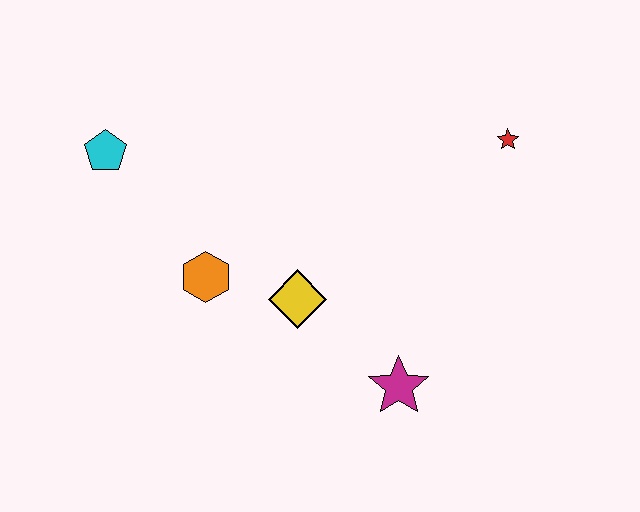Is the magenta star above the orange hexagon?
No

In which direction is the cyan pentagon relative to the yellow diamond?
The cyan pentagon is to the left of the yellow diamond.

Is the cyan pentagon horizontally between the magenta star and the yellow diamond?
No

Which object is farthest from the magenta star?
The cyan pentagon is farthest from the magenta star.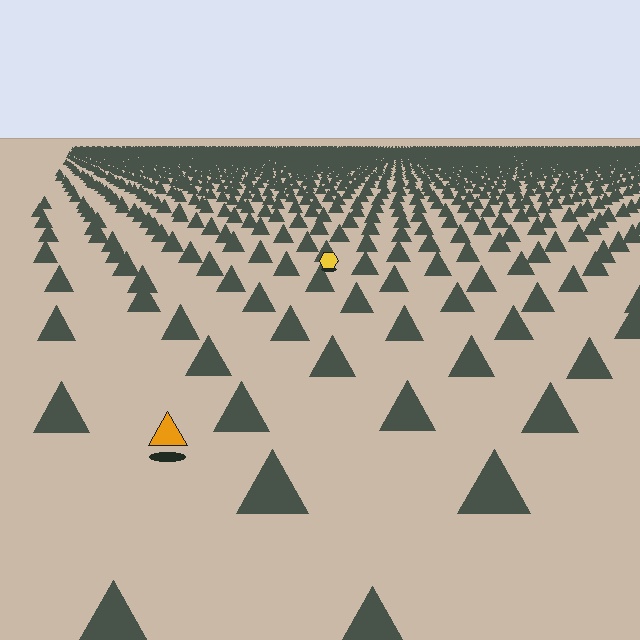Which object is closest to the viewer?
The orange triangle is closest. The texture marks near it are larger and more spread out.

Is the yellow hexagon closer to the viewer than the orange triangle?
No. The orange triangle is closer — you can tell from the texture gradient: the ground texture is coarser near it.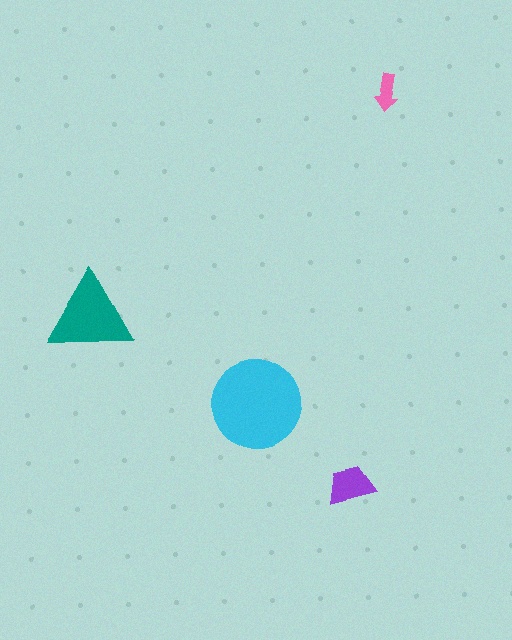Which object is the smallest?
The pink arrow.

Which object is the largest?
The cyan circle.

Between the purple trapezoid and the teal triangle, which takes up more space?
The teal triangle.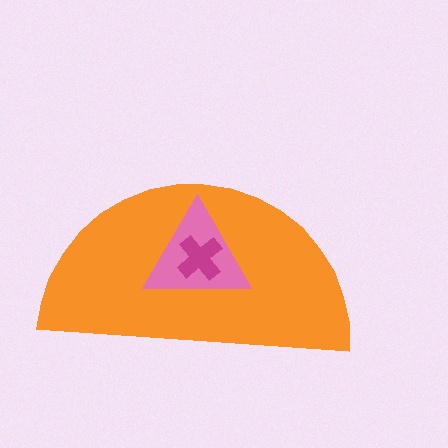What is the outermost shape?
The orange semicircle.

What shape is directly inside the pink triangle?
The magenta cross.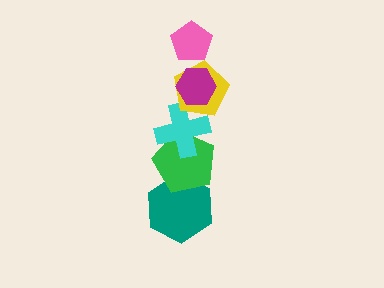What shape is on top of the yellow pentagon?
The magenta hexagon is on top of the yellow pentagon.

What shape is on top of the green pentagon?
The cyan cross is on top of the green pentagon.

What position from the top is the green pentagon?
The green pentagon is 5th from the top.